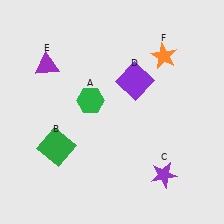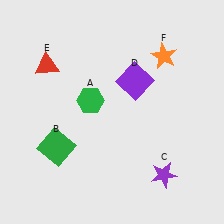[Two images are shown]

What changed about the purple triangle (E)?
In Image 1, E is purple. In Image 2, it changed to red.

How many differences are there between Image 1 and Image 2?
There is 1 difference between the two images.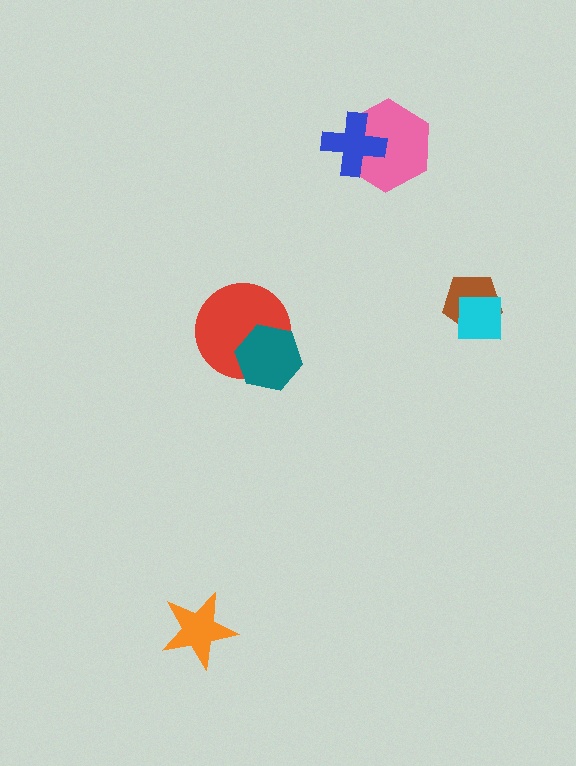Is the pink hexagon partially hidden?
Yes, it is partially covered by another shape.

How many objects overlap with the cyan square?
1 object overlaps with the cyan square.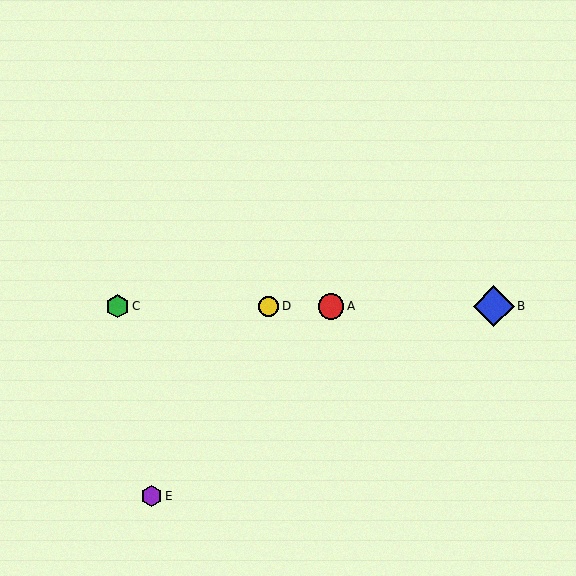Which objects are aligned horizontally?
Objects A, B, C, D are aligned horizontally.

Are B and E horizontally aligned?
No, B is at y≈306 and E is at y≈496.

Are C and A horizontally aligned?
Yes, both are at y≈306.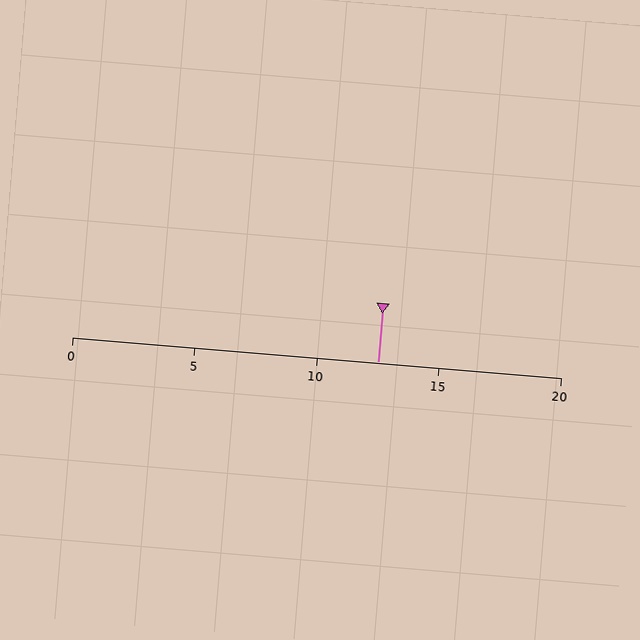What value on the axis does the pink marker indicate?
The marker indicates approximately 12.5.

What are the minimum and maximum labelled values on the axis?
The axis runs from 0 to 20.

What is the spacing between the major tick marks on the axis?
The major ticks are spaced 5 apart.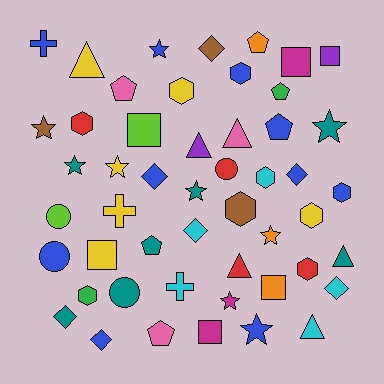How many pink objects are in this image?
There are 3 pink objects.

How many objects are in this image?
There are 50 objects.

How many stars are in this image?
There are 9 stars.